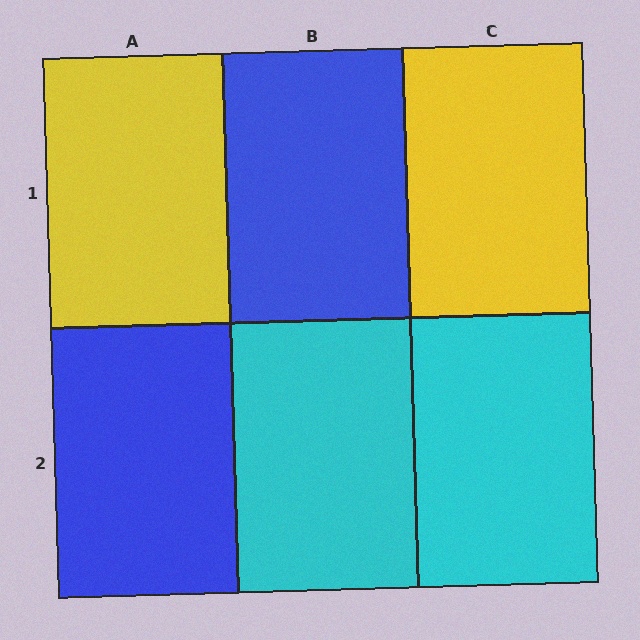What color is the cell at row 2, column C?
Cyan.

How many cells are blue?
2 cells are blue.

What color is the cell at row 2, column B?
Cyan.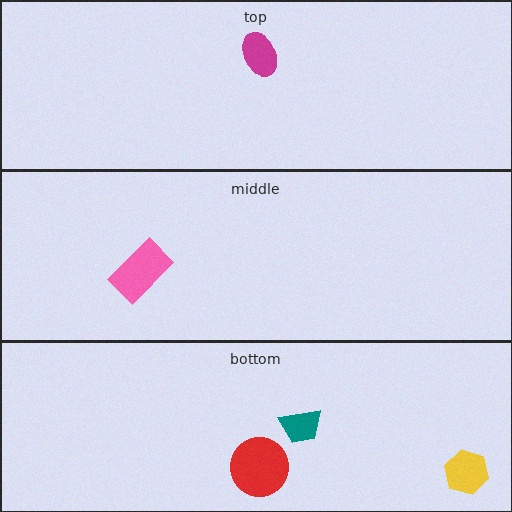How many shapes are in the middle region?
1.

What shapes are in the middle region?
The pink rectangle.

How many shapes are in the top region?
1.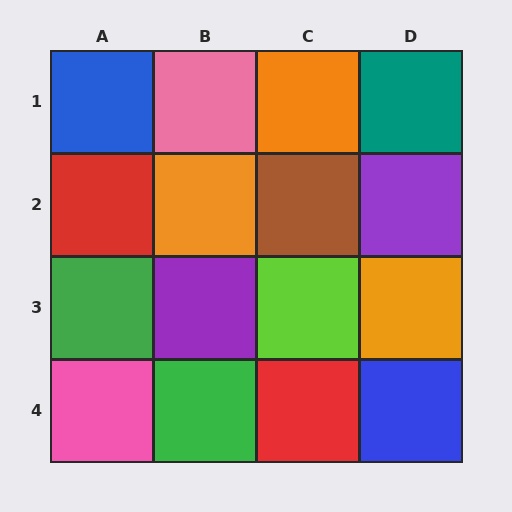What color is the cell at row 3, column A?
Green.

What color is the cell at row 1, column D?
Teal.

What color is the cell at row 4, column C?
Red.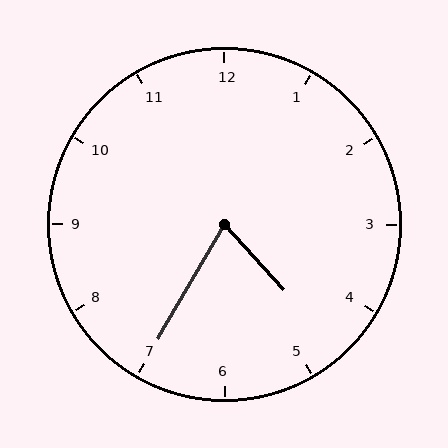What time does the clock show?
4:35.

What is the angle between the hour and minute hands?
Approximately 72 degrees.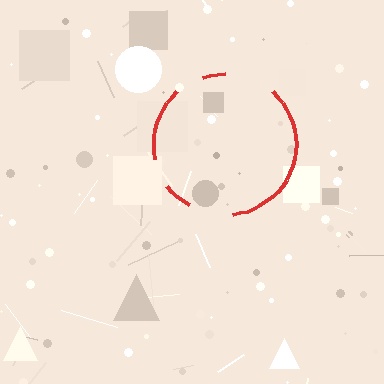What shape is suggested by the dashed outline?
The dashed outline suggests a circle.